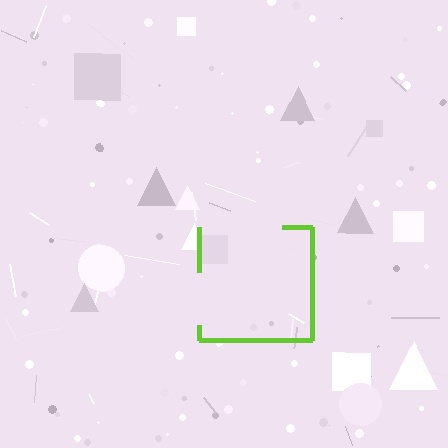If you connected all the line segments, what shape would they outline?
They would outline a square.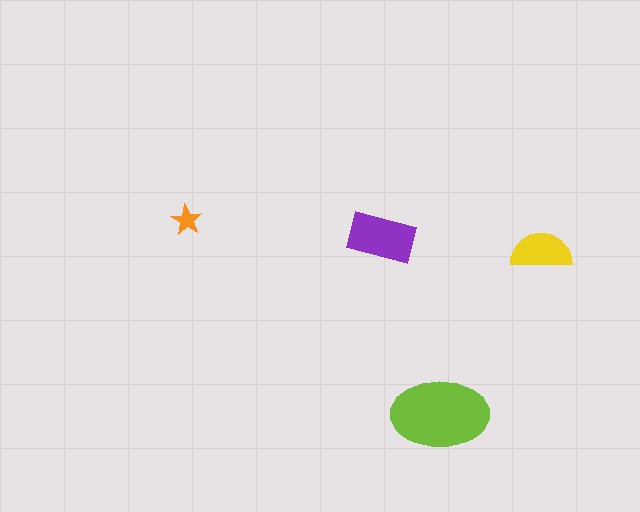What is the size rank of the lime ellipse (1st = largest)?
1st.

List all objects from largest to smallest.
The lime ellipse, the purple rectangle, the yellow semicircle, the orange star.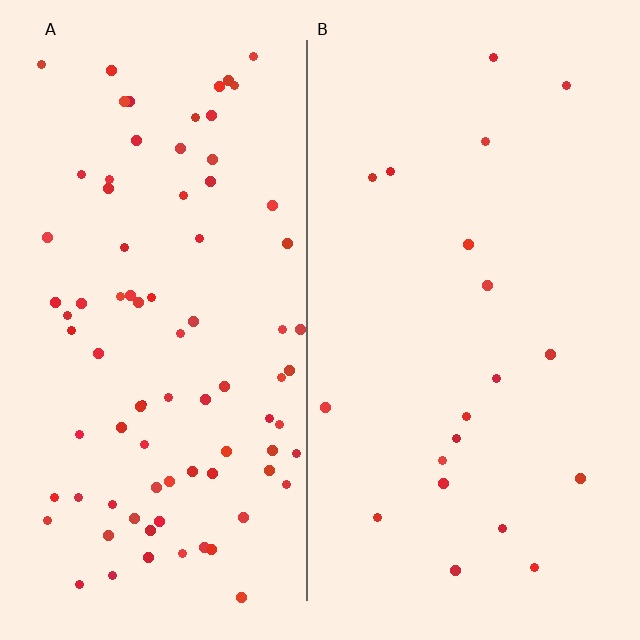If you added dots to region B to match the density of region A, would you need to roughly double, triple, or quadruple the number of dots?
Approximately quadruple.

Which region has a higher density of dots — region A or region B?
A (the left).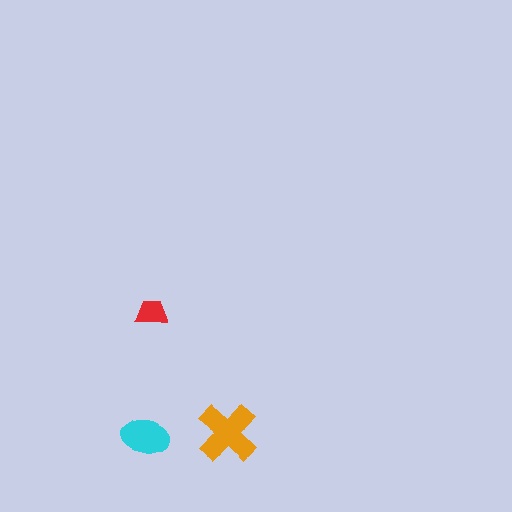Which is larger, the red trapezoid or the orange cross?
The orange cross.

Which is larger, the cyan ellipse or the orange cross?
The orange cross.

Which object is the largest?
The orange cross.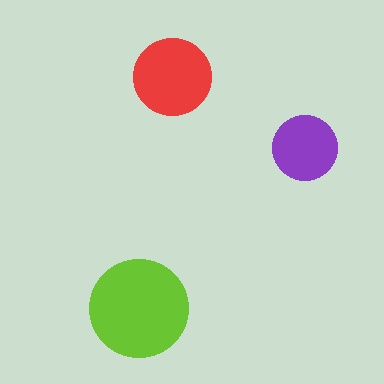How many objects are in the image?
There are 3 objects in the image.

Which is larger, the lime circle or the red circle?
The lime one.